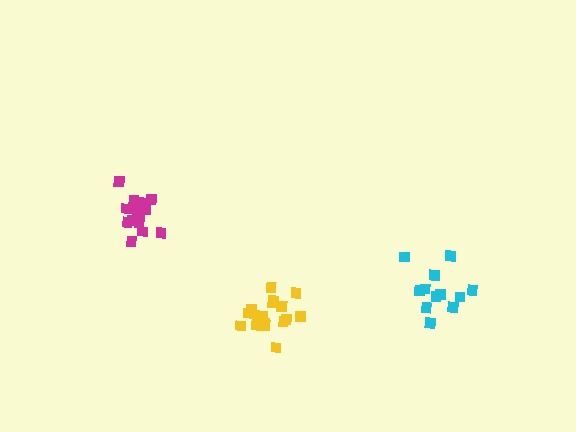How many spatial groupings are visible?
There are 3 spatial groupings.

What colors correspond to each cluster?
The clusters are colored: yellow, cyan, magenta.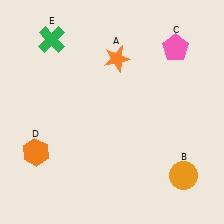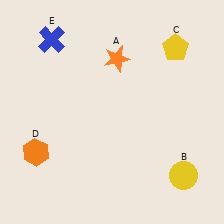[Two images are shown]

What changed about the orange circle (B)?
In Image 1, B is orange. In Image 2, it changed to yellow.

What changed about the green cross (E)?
In Image 1, E is green. In Image 2, it changed to blue.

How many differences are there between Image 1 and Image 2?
There are 3 differences between the two images.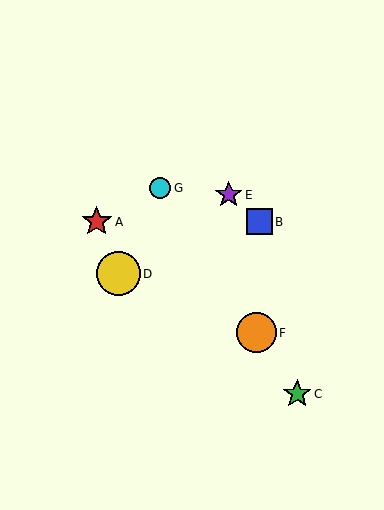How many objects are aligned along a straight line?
3 objects (C, F, G) are aligned along a straight line.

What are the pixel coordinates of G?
Object G is at (160, 188).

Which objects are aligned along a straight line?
Objects C, F, G are aligned along a straight line.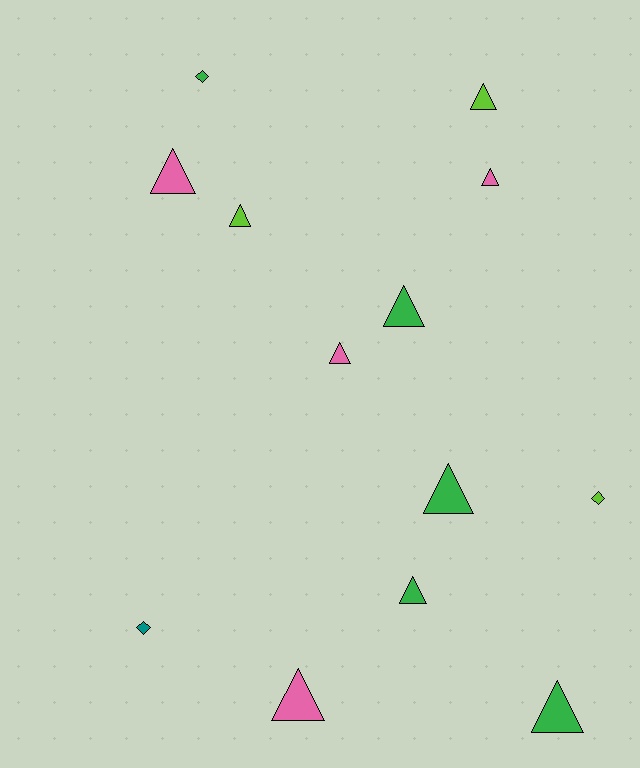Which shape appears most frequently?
Triangle, with 10 objects.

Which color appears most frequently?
Green, with 5 objects.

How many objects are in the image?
There are 13 objects.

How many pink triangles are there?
There are 4 pink triangles.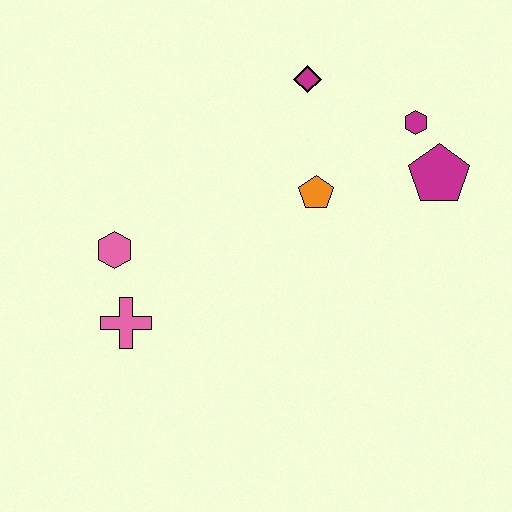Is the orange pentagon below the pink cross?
No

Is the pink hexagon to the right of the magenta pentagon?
No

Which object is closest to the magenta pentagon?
The magenta hexagon is closest to the magenta pentagon.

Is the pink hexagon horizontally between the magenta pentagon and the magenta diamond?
No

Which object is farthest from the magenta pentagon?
The pink cross is farthest from the magenta pentagon.